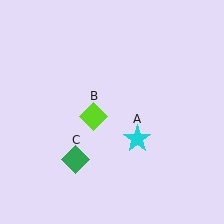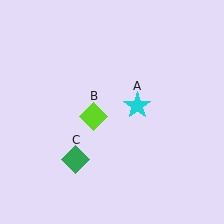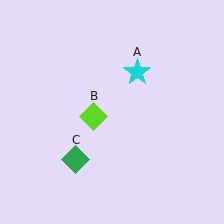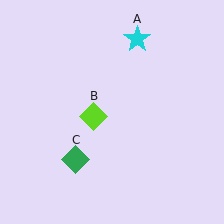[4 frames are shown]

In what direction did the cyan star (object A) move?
The cyan star (object A) moved up.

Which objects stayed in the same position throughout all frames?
Lime diamond (object B) and green diamond (object C) remained stationary.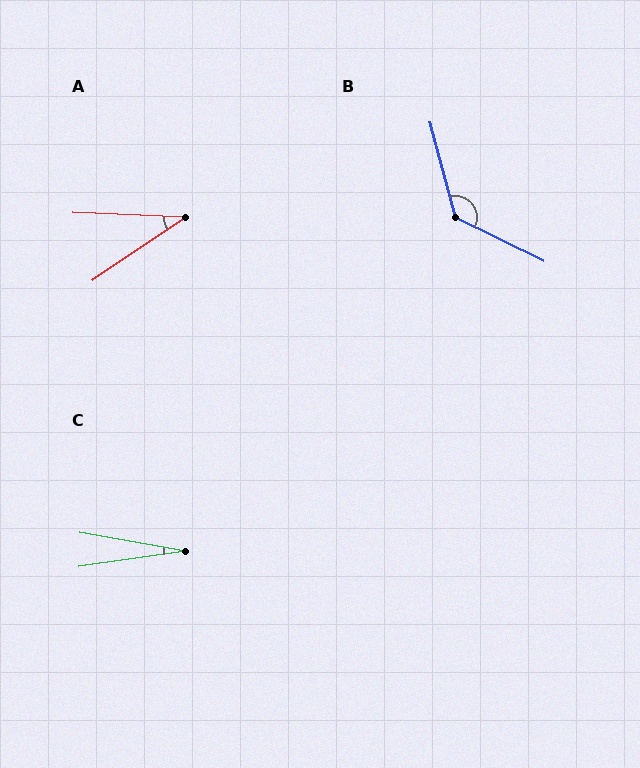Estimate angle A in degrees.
Approximately 36 degrees.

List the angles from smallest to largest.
C (18°), A (36°), B (131°).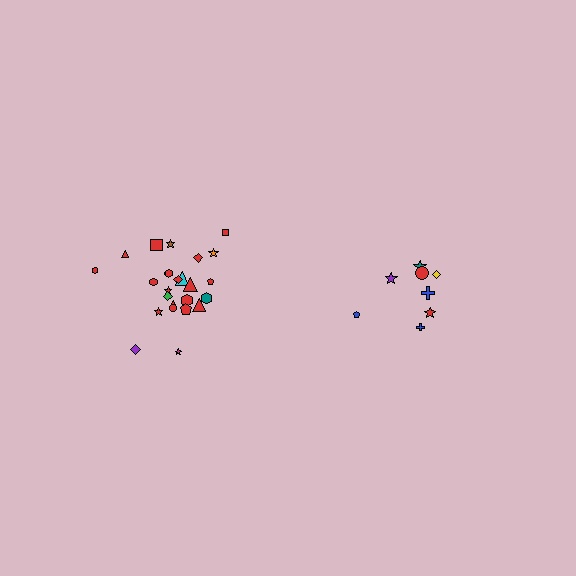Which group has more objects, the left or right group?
The left group.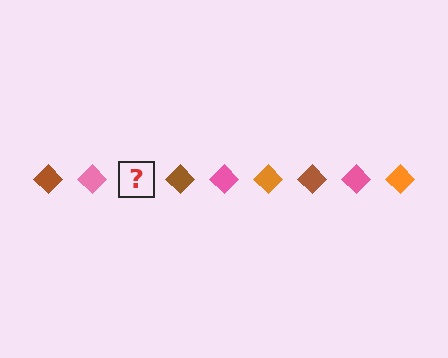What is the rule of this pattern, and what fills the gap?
The rule is that the pattern cycles through brown, pink, orange diamonds. The gap should be filled with an orange diamond.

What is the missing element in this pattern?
The missing element is an orange diamond.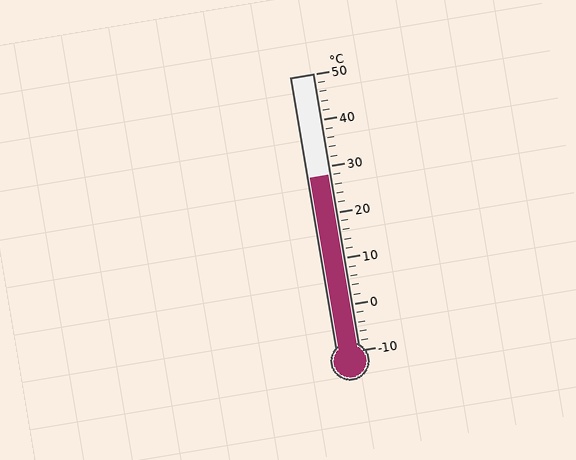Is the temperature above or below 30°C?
The temperature is below 30°C.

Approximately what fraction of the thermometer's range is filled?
The thermometer is filled to approximately 65% of its range.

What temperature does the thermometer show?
The thermometer shows approximately 28°C.